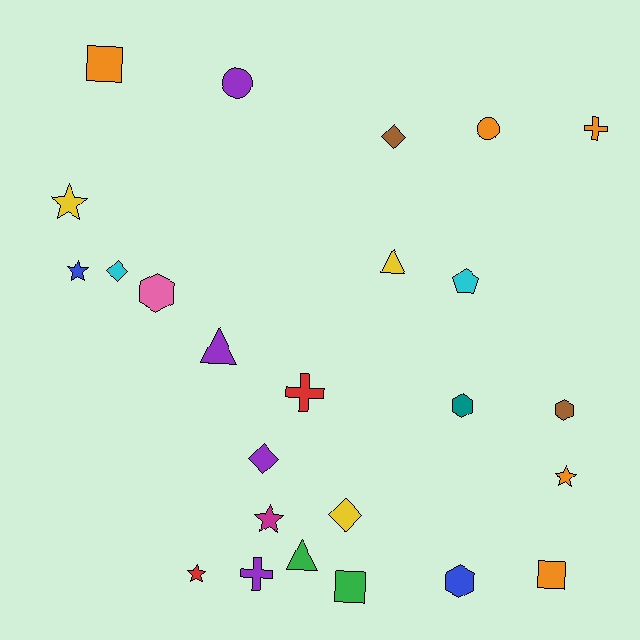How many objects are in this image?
There are 25 objects.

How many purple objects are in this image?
There are 4 purple objects.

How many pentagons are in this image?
There is 1 pentagon.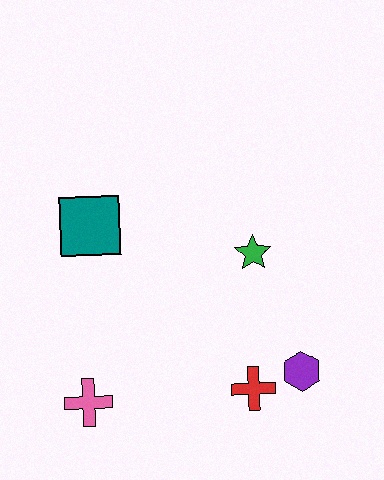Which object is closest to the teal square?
The green star is closest to the teal square.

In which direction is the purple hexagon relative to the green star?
The purple hexagon is below the green star.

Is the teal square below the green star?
No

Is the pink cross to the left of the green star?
Yes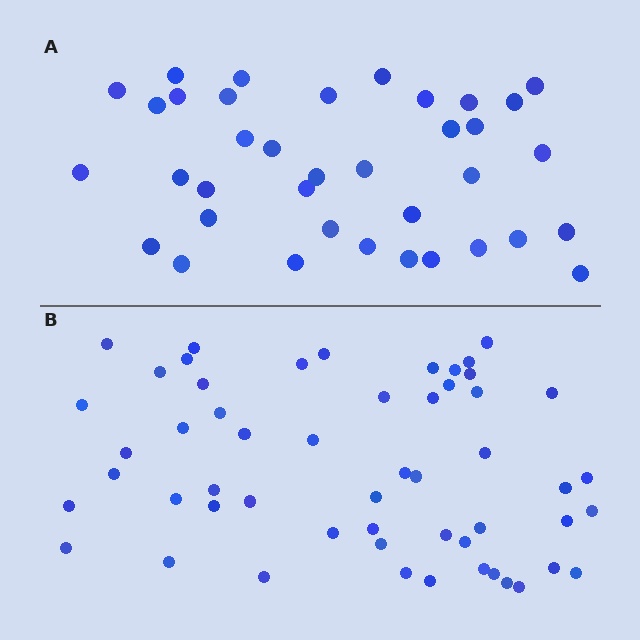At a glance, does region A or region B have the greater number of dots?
Region B (the bottom region) has more dots.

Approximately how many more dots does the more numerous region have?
Region B has approximately 15 more dots than region A.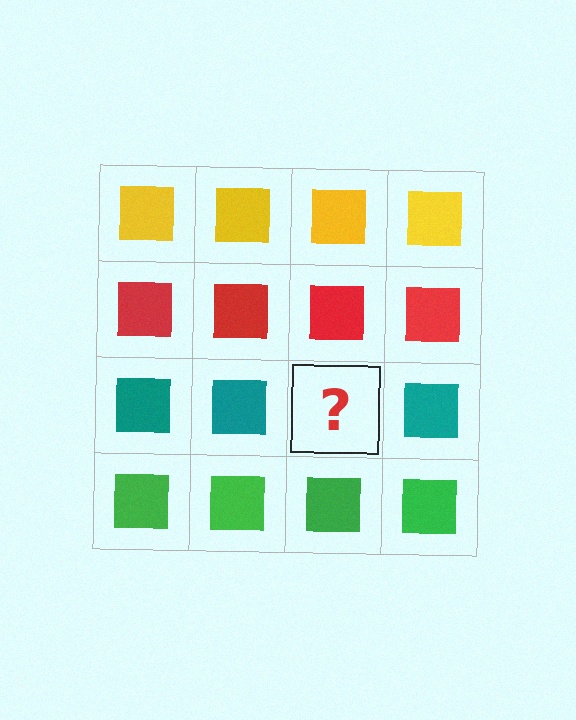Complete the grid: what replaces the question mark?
The question mark should be replaced with a teal square.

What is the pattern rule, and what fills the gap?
The rule is that each row has a consistent color. The gap should be filled with a teal square.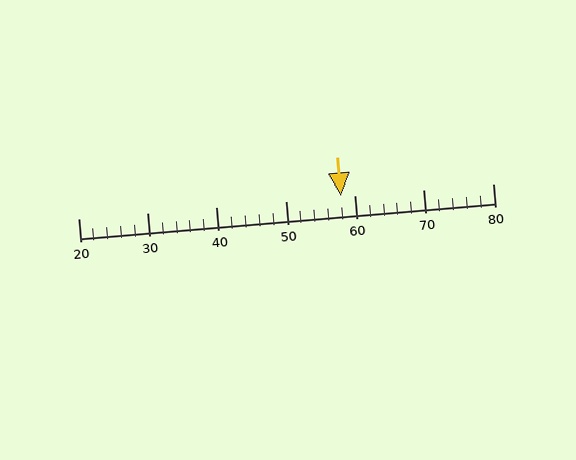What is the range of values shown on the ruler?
The ruler shows values from 20 to 80.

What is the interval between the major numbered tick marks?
The major tick marks are spaced 10 units apart.